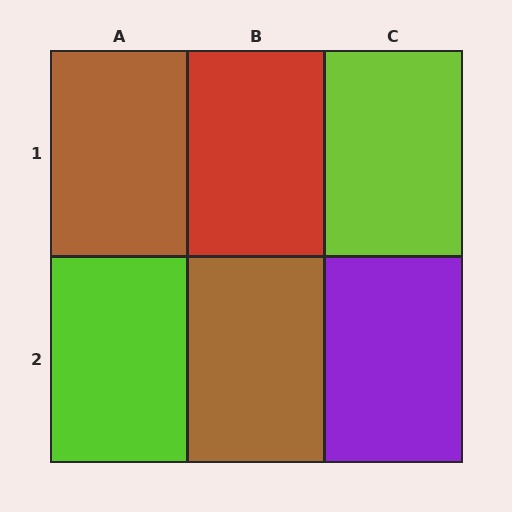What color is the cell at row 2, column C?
Purple.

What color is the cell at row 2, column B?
Brown.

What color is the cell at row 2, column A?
Lime.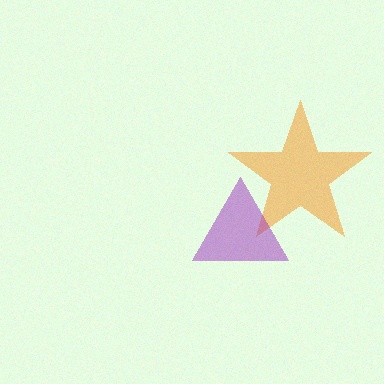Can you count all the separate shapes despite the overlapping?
Yes, there are 2 separate shapes.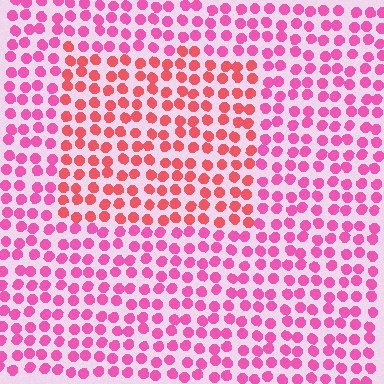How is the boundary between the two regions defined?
The boundary is defined purely by a slight shift in hue (about 31 degrees). Spacing, size, and orientation are identical on both sides.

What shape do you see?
I see a rectangle.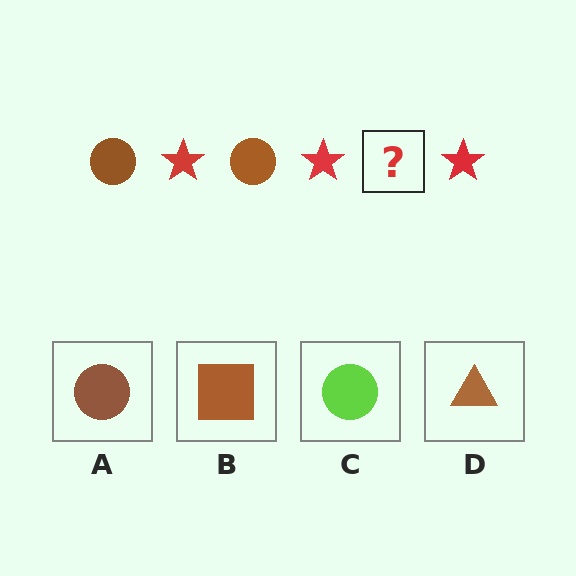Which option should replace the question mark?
Option A.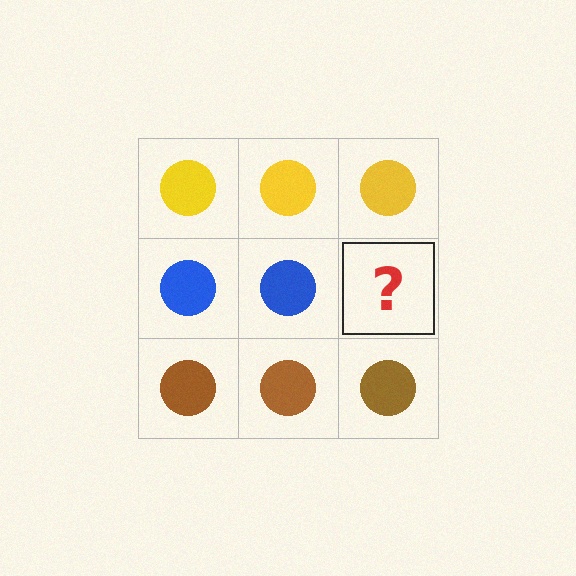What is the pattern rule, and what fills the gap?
The rule is that each row has a consistent color. The gap should be filled with a blue circle.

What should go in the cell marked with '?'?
The missing cell should contain a blue circle.